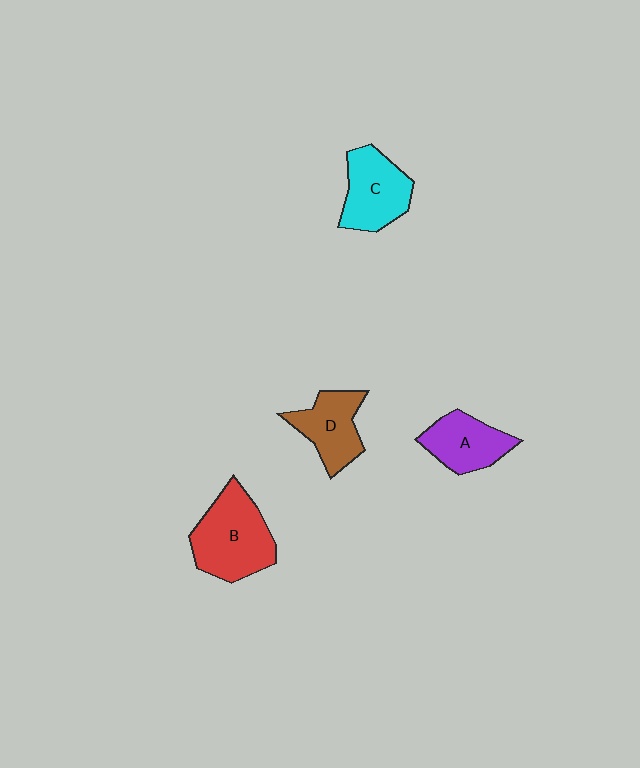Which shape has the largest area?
Shape B (red).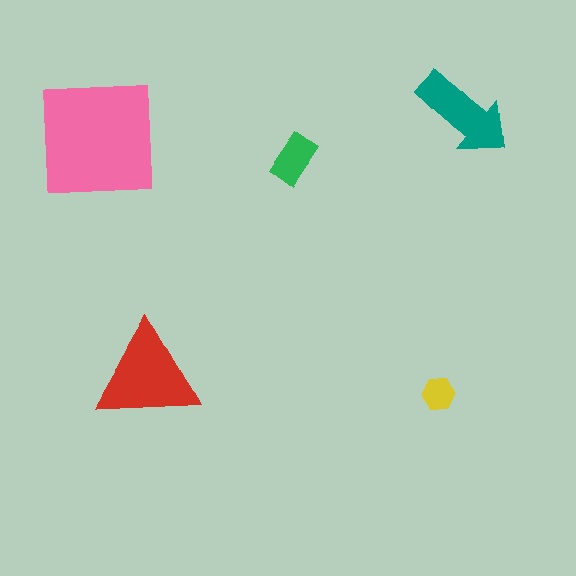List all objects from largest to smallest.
The pink square, the red triangle, the teal arrow, the green rectangle, the yellow hexagon.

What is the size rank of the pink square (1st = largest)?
1st.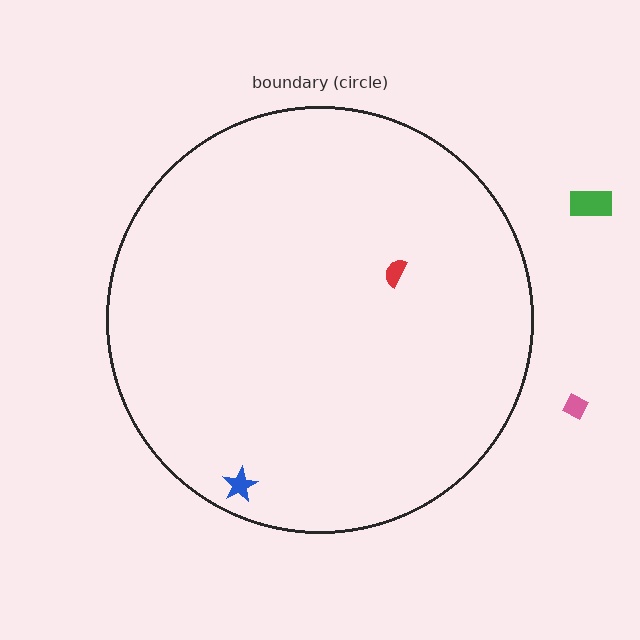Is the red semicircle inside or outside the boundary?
Inside.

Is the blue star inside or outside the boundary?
Inside.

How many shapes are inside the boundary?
2 inside, 2 outside.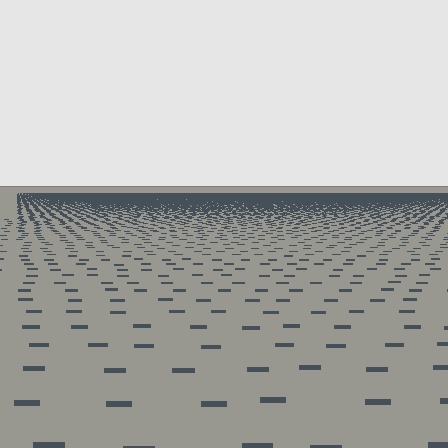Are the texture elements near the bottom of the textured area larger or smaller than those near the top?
Larger. Near the bottom, elements are closer to the viewer and appear at a bigger on-screen size.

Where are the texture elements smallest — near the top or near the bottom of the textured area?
Near the top.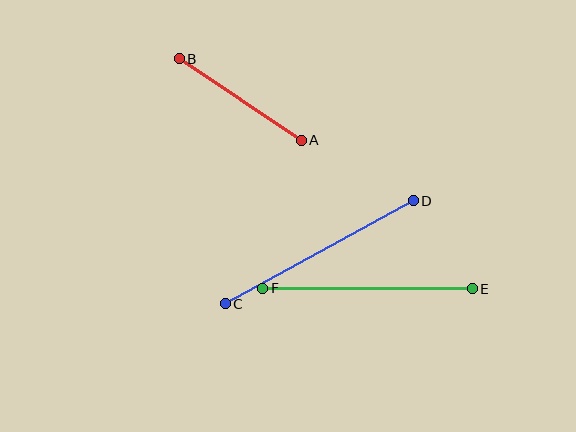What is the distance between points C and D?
The distance is approximately 214 pixels.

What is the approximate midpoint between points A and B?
The midpoint is at approximately (240, 99) pixels.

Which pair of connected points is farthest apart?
Points C and D are farthest apart.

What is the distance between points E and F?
The distance is approximately 209 pixels.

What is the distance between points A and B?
The distance is approximately 147 pixels.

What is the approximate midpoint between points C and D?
The midpoint is at approximately (319, 252) pixels.